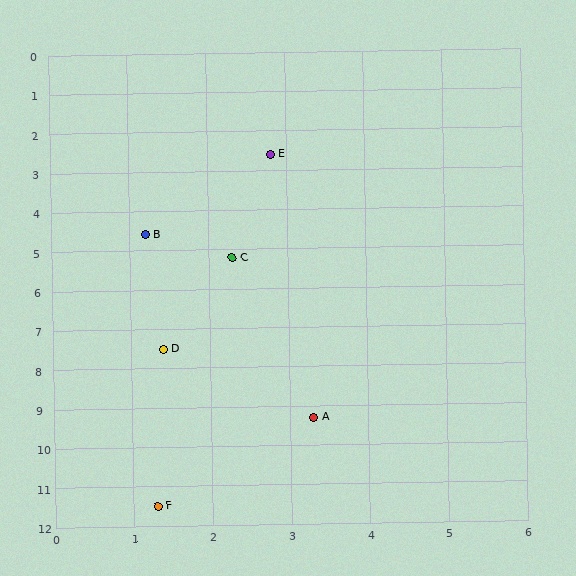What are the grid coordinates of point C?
Point C is at approximately (2.3, 5.2).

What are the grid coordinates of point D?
Point D is at approximately (1.4, 7.5).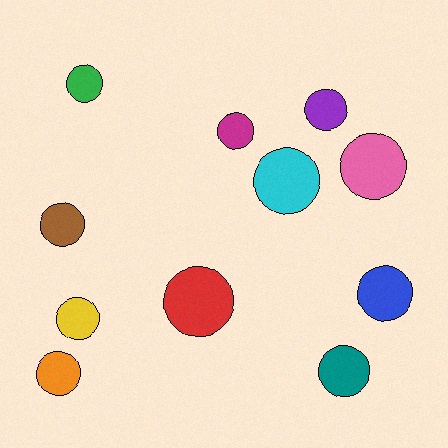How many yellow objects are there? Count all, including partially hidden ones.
There is 1 yellow object.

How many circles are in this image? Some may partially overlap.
There are 11 circles.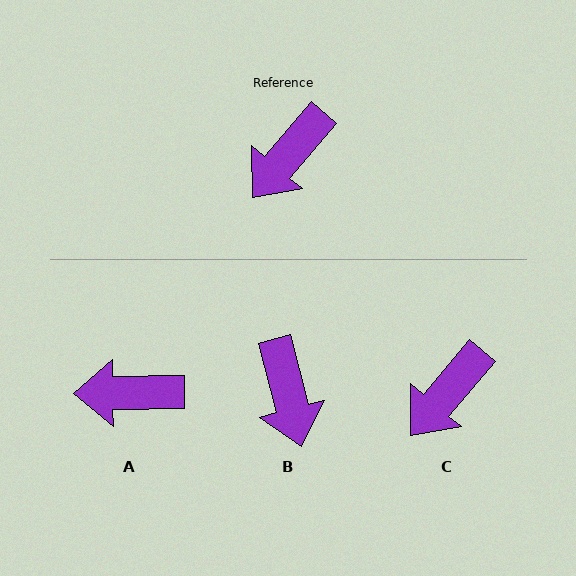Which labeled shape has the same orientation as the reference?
C.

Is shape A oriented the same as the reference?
No, it is off by about 49 degrees.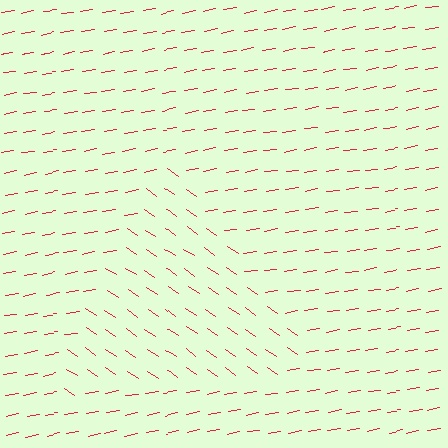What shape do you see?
I see a triangle.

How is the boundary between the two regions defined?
The boundary is defined purely by a change in line orientation (approximately 45 degrees difference). All lines are the same color and thickness.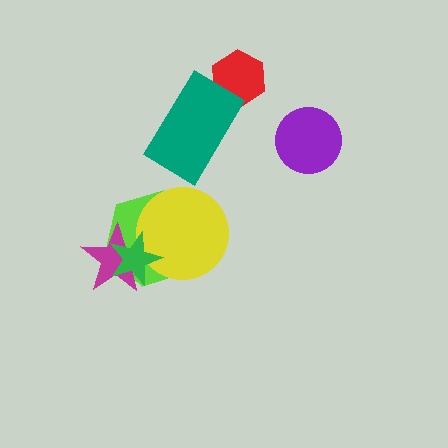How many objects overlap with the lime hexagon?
3 objects overlap with the lime hexagon.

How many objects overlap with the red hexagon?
1 object overlaps with the red hexagon.